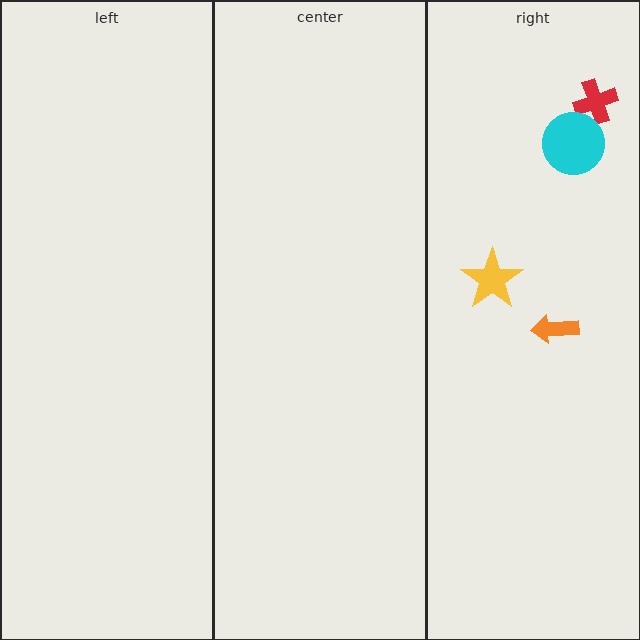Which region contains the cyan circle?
The right region.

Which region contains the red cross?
The right region.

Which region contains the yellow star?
The right region.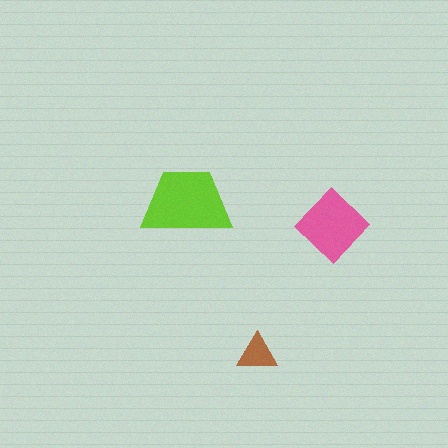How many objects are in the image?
There are 3 objects in the image.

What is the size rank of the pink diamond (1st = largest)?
2nd.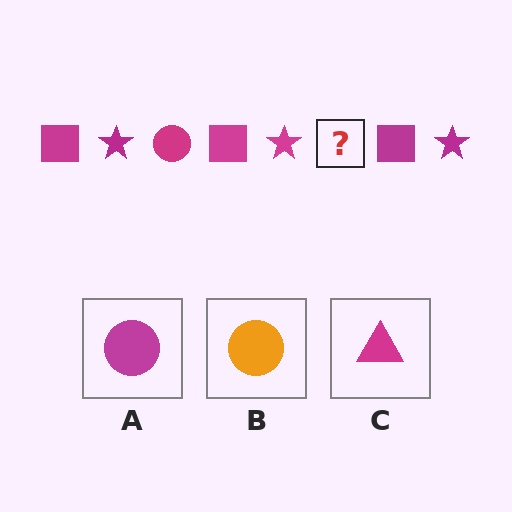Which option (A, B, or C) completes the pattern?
A.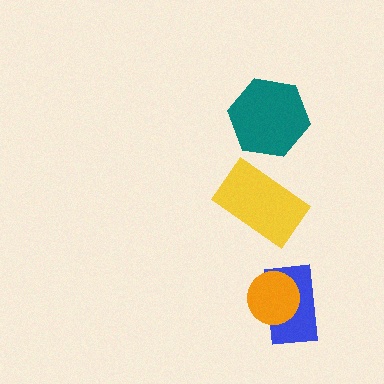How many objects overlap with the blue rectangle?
1 object overlaps with the blue rectangle.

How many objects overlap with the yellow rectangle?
0 objects overlap with the yellow rectangle.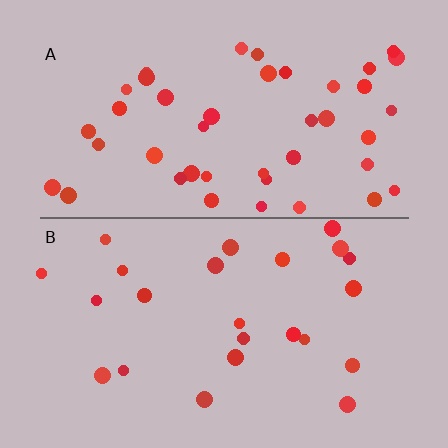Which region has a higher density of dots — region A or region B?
A (the top).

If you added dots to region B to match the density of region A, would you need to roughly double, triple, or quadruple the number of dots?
Approximately double.